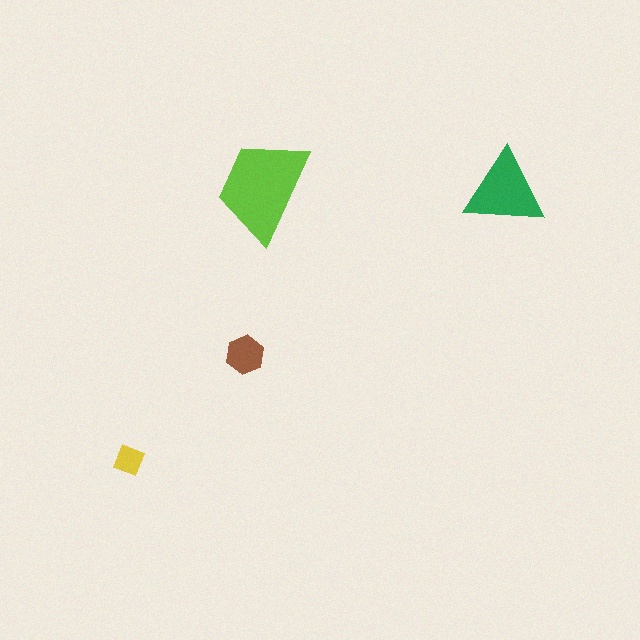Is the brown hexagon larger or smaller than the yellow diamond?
Larger.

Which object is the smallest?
The yellow diamond.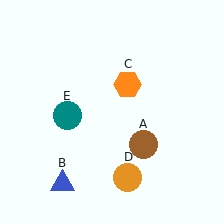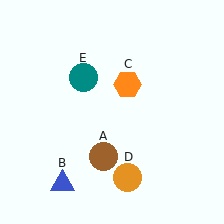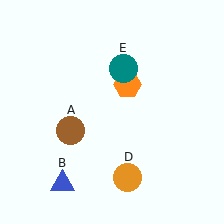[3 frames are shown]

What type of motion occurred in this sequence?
The brown circle (object A), teal circle (object E) rotated clockwise around the center of the scene.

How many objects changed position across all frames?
2 objects changed position: brown circle (object A), teal circle (object E).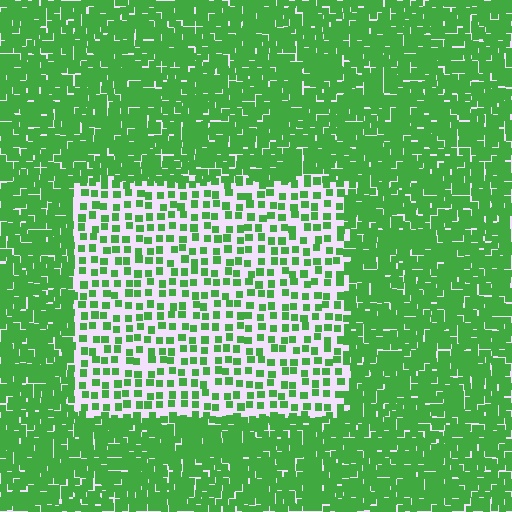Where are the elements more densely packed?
The elements are more densely packed outside the rectangle boundary.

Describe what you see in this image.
The image contains small green elements arranged at two different densities. A rectangle-shaped region is visible where the elements are less densely packed than the surrounding area.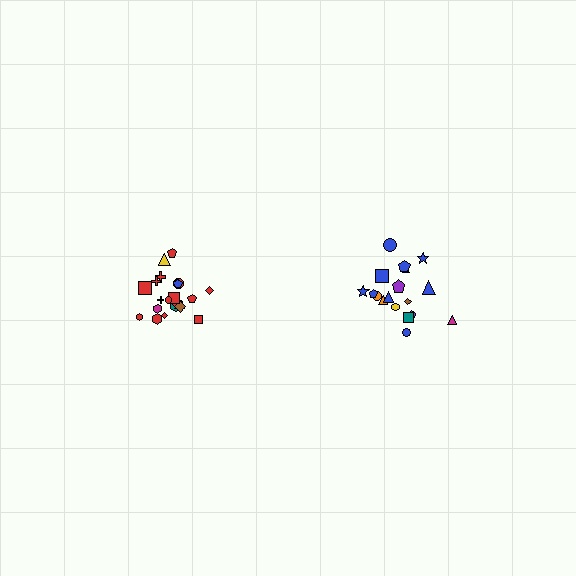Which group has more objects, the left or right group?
The left group.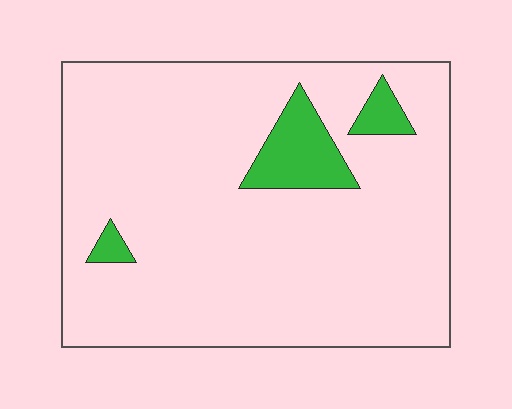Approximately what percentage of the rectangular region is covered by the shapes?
Approximately 10%.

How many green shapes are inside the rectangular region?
3.